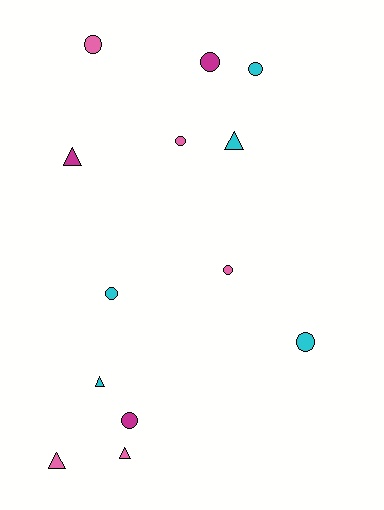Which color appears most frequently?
Cyan, with 5 objects.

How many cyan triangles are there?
There are 2 cyan triangles.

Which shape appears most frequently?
Circle, with 8 objects.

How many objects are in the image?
There are 13 objects.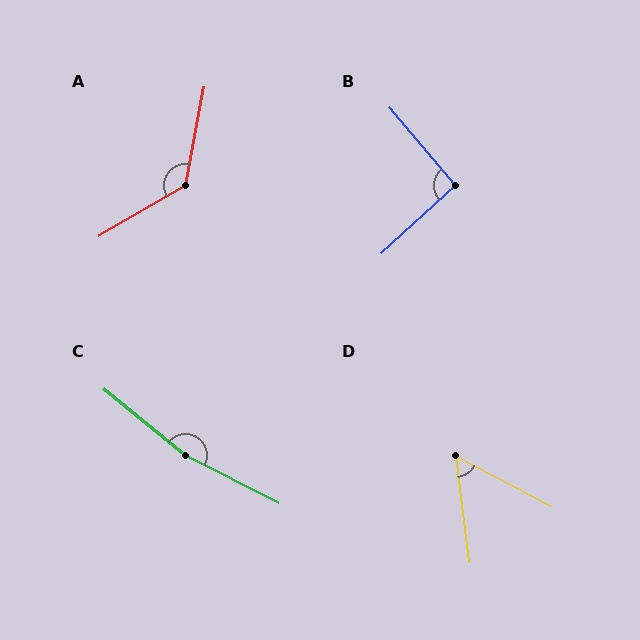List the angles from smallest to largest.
D (55°), B (92°), A (131°), C (168°).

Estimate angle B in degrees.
Approximately 92 degrees.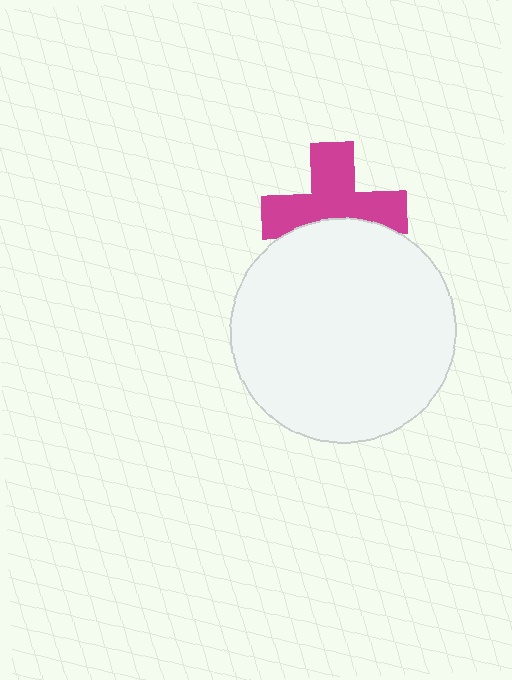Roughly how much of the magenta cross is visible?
Most of it is visible (roughly 65%).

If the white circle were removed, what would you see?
You would see the complete magenta cross.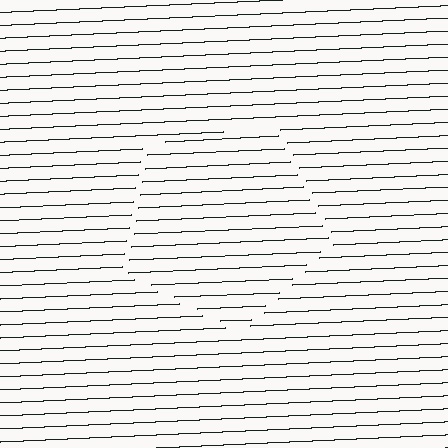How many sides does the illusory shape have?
5 sides — the line-ends trace a pentagon.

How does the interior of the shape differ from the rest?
The interior of the shape contains the same grating, shifted by half a period — the contour is defined by the phase discontinuity where line-ends from the inner and outer gratings abut.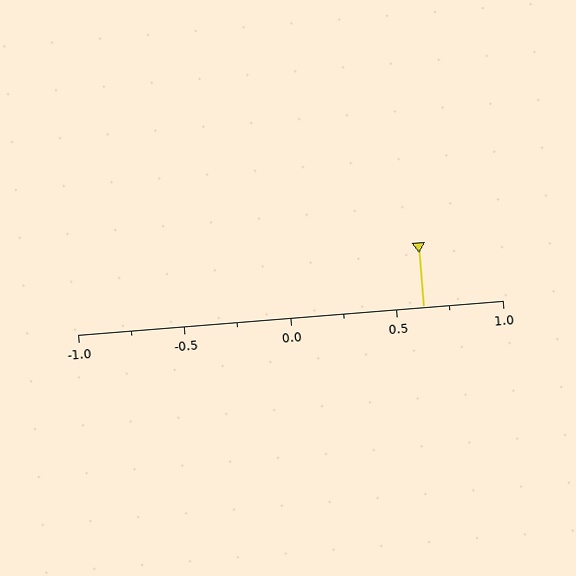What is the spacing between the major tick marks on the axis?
The major ticks are spaced 0.5 apart.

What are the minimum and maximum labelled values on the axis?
The axis runs from -1.0 to 1.0.